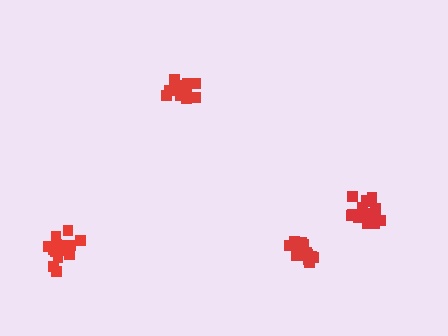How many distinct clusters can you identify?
There are 4 distinct clusters.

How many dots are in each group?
Group 1: 18 dots, Group 2: 15 dots, Group 3: 15 dots, Group 4: 13 dots (61 total).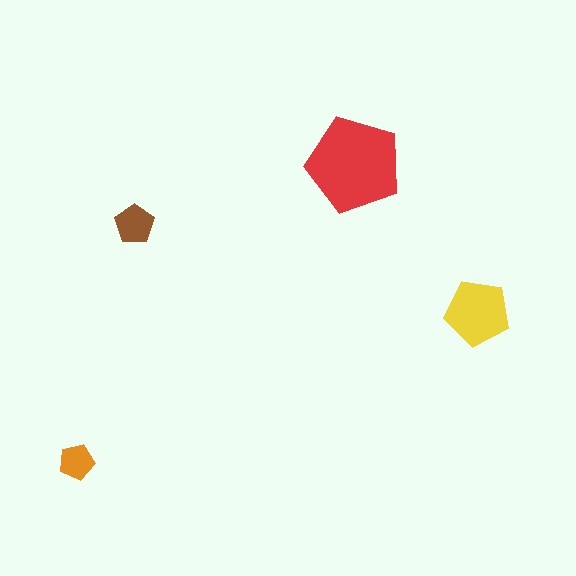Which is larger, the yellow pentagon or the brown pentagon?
The yellow one.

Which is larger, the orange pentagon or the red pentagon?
The red one.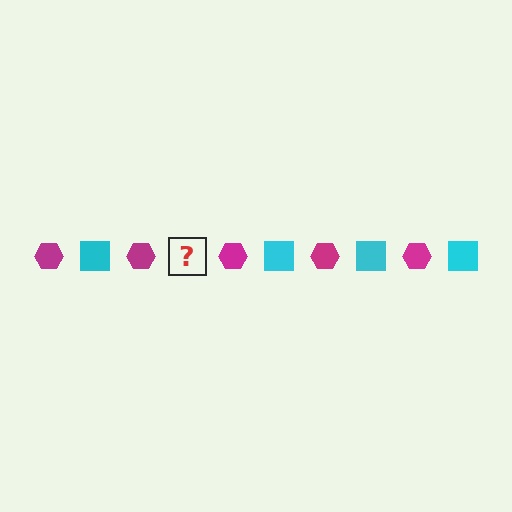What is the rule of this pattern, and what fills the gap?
The rule is that the pattern alternates between magenta hexagon and cyan square. The gap should be filled with a cyan square.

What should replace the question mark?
The question mark should be replaced with a cyan square.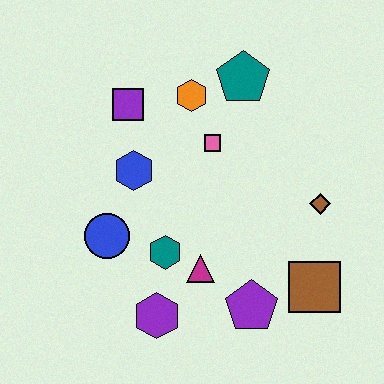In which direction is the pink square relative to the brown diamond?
The pink square is to the left of the brown diamond.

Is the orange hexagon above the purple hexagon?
Yes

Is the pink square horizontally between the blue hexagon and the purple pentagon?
Yes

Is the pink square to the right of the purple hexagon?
Yes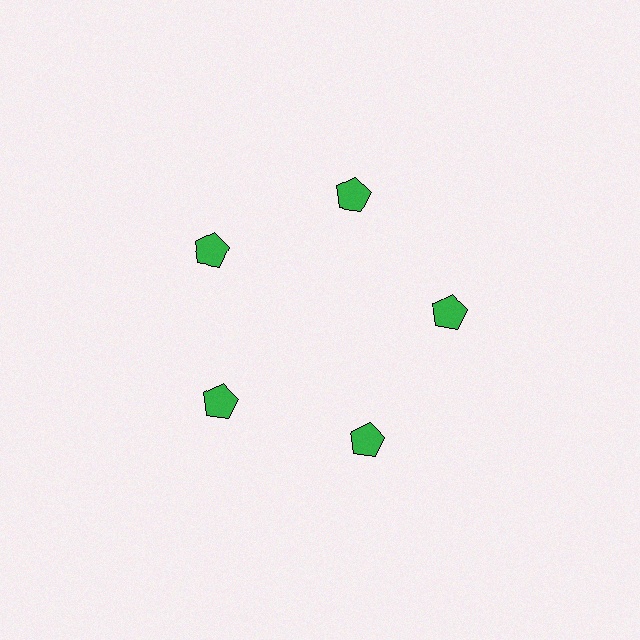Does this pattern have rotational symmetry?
Yes, this pattern has 5-fold rotational symmetry. It looks the same after rotating 72 degrees around the center.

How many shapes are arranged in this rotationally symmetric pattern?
There are 5 shapes, arranged in 5 groups of 1.